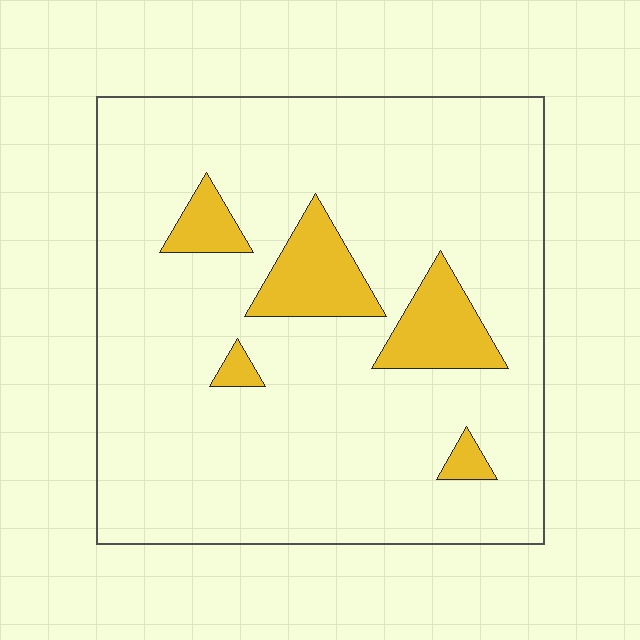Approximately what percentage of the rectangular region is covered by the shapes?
Approximately 10%.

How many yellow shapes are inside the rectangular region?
5.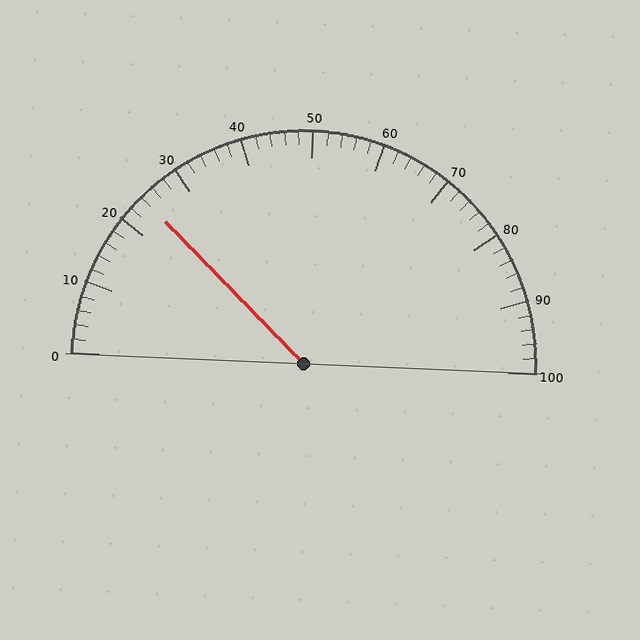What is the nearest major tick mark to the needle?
The nearest major tick mark is 20.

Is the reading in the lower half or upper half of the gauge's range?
The reading is in the lower half of the range (0 to 100).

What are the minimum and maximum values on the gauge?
The gauge ranges from 0 to 100.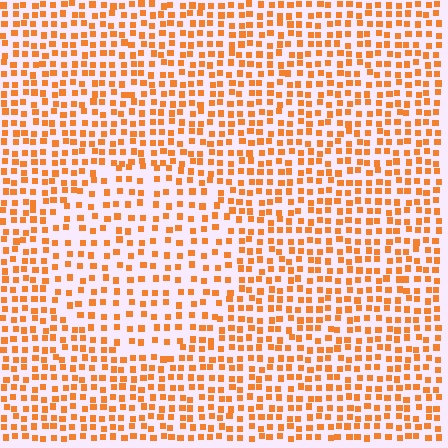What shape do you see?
I see a circle.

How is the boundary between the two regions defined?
The boundary is defined by a change in element density (approximately 1.6x ratio). All elements are the same color, size, and shape.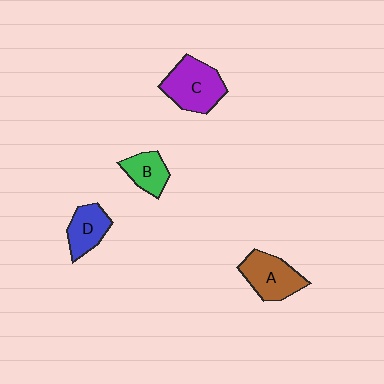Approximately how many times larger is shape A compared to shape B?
Approximately 1.5 times.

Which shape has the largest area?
Shape C (purple).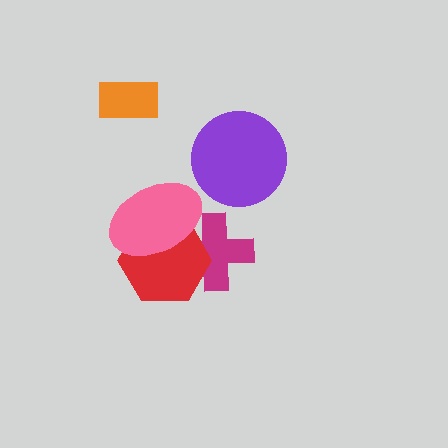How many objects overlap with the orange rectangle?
0 objects overlap with the orange rectangle.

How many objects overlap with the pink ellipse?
2 objects overlap with the pink ellipse.